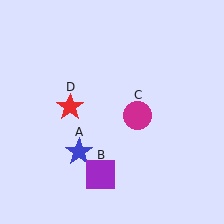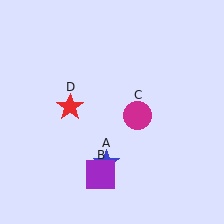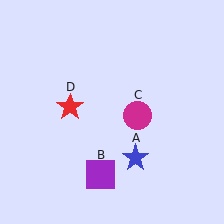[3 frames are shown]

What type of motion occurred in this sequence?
The blue star (object A) rotated counterclockwise around the center of the scene.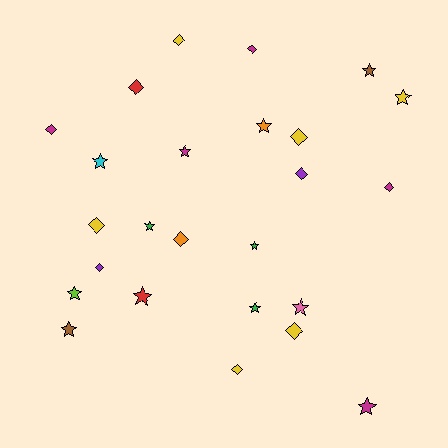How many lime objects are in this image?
There is 1 lime object.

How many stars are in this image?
There are 13 stars.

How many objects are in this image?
There are 25 objects.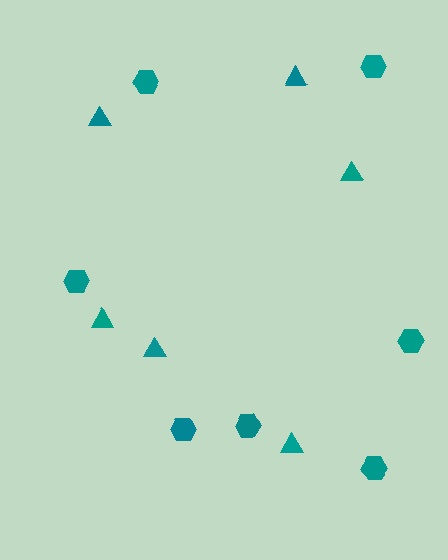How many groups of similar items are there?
There are 2 groups: one group of triangles (6) and one group of hexagons (7).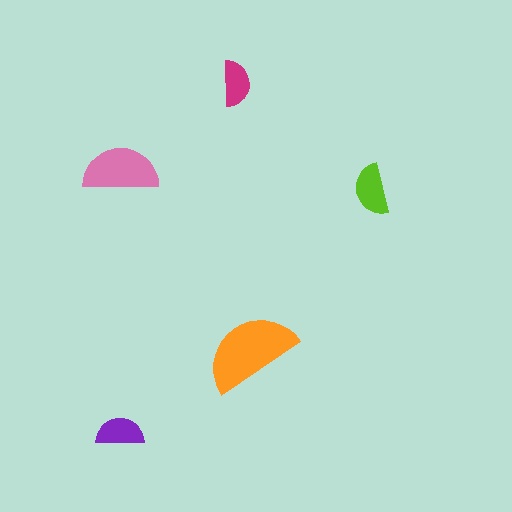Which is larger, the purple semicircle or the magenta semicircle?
The purple one.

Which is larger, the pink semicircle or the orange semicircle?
The orange one.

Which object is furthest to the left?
The purple semicircle is leftmost.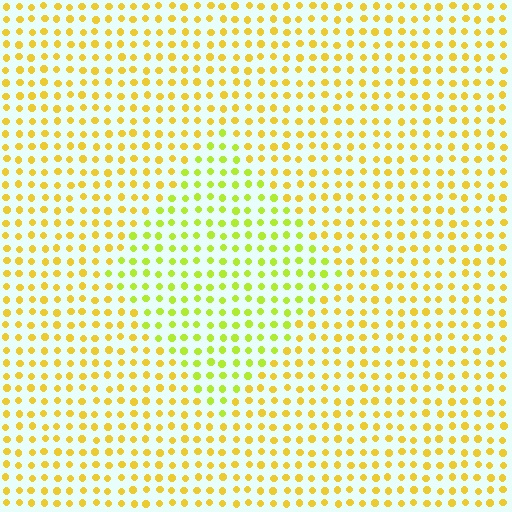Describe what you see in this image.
The image is filled with small yellow elements in a uniform arrangement. A diamond-shaped region is visible where the elements are tinted to a slightly different hue, forming a subtle color boundary.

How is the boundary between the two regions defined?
The boundary is defined purely by a slight shift in hue (about 31 degrees). Spacing, size, and orientation are identical on both sides.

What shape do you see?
I see a diamond.